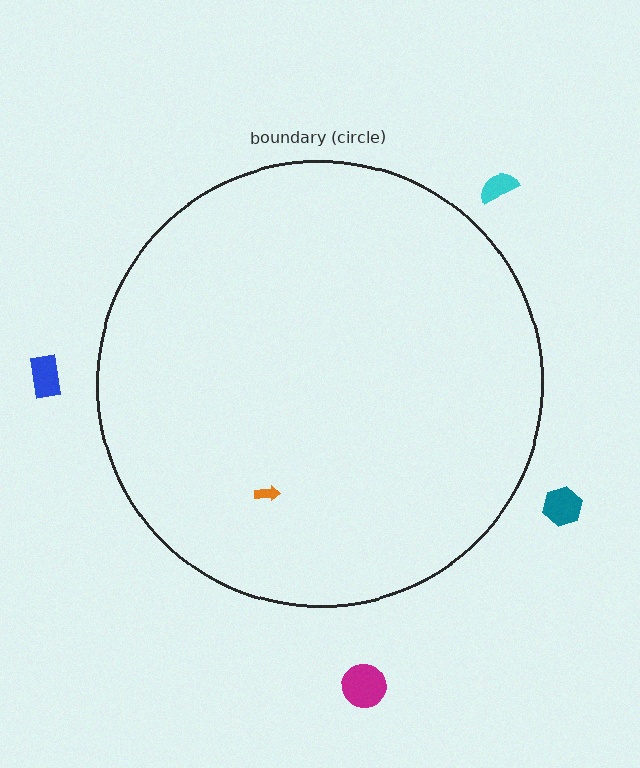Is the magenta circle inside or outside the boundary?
Outside.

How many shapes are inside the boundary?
1 inside, 4 outside.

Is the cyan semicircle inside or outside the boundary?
Outside.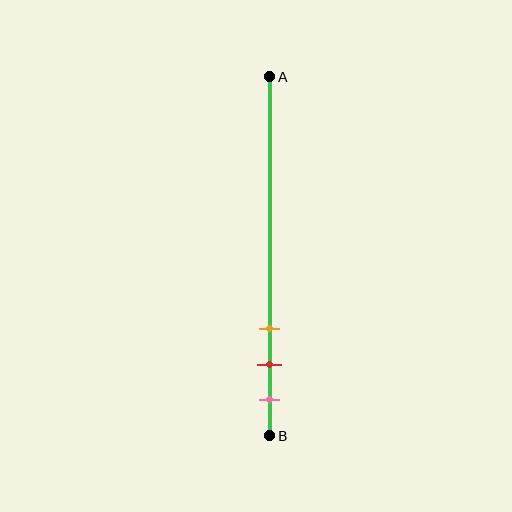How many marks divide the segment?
There are 3 marks dividing the segment.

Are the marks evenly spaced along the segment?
Yes, the marks are approximately evenly spaced.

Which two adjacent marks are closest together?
The red and pink marks are the closest adjacent pair.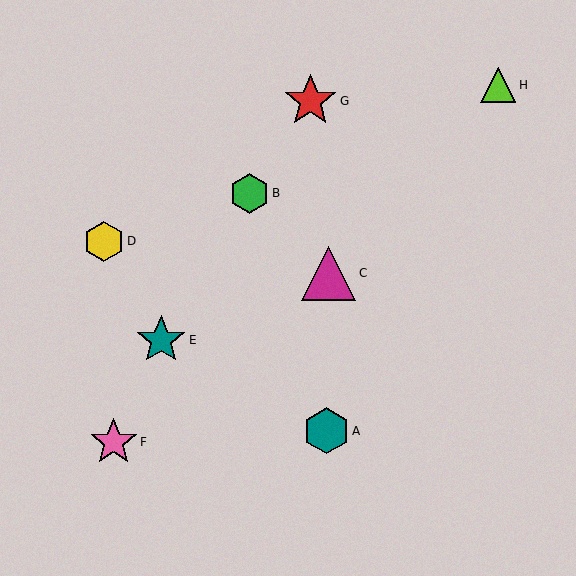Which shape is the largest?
The magenta triangle (labeled C) is the largest.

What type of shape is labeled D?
Shape D is a yellow hexagon.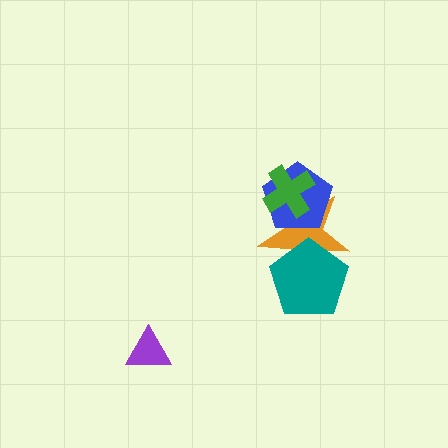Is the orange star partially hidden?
Yes, it is partially covered by another shape.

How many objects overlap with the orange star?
3 objects overlap with the orange star.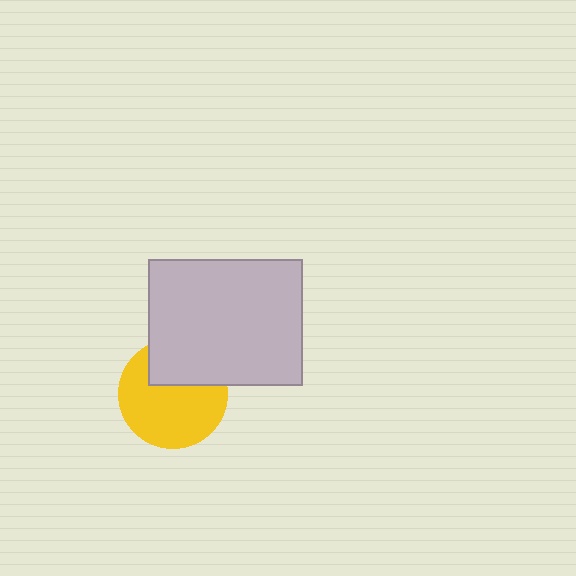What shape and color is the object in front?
The object in front is a light gray rectangle.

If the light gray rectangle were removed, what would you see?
You would see the complete yellow circle.